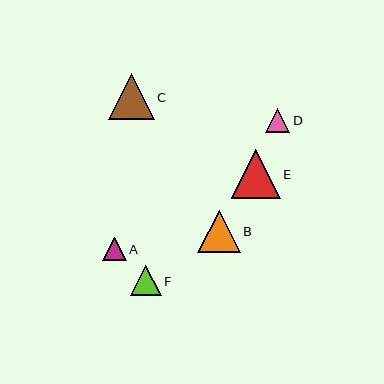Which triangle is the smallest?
Triangle A is the smallest with a size of approximately 23 pixels.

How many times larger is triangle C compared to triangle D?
Triangle C is approximately 1.9 times the size of triangle D.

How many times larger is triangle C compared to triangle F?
Triangle C is approximately 1.5 times the size of triangle F.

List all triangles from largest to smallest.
From largest to smallest: E, C, B, F, D, A.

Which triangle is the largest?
Triangle E is the largest with a size of approximately 49 pixels.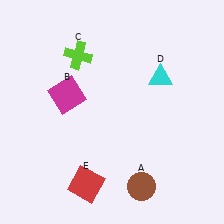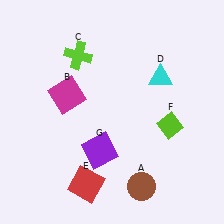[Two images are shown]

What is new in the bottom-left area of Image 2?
A purple square (G) was added in the bottom-left area of Image 2.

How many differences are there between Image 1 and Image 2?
There are 2 differences between the two images.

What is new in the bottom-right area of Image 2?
A lime diamond (F) was added in the bottom-right area of Image 2.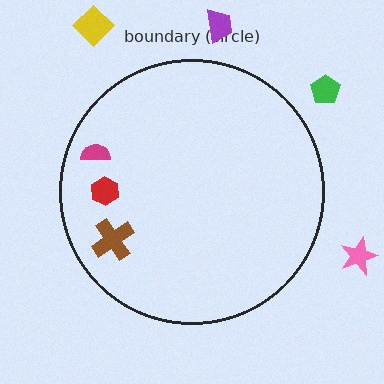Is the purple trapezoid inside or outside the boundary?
Outside.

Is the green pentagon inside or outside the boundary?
Outside.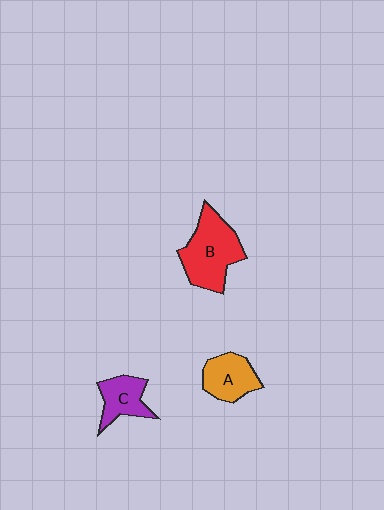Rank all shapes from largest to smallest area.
From largest to smallest: B (red), A (orange), C (purple).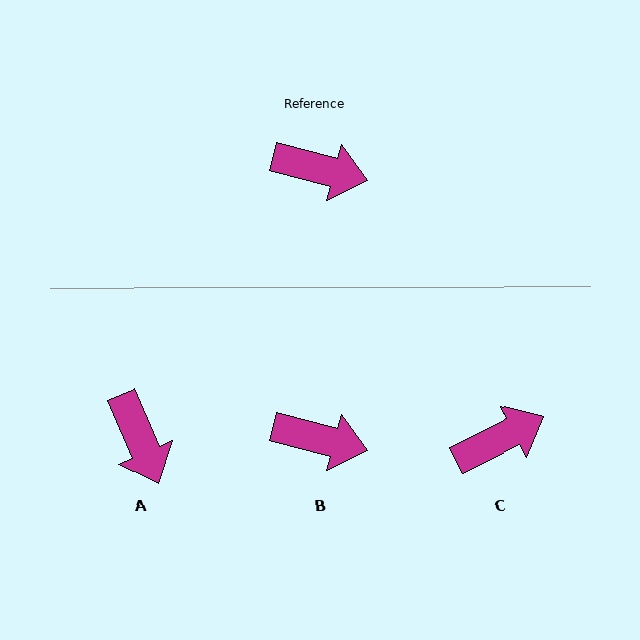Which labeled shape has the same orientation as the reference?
B.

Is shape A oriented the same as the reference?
No, it is off by about 53 degrees.